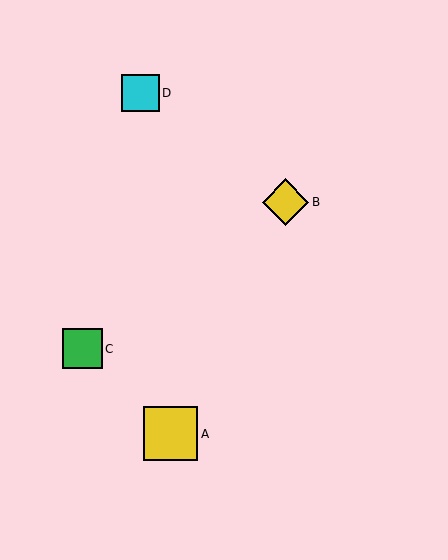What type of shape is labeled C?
Shape C is a green square.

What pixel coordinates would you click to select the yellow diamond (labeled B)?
Click at (285, 202) to select the yellow diamond B.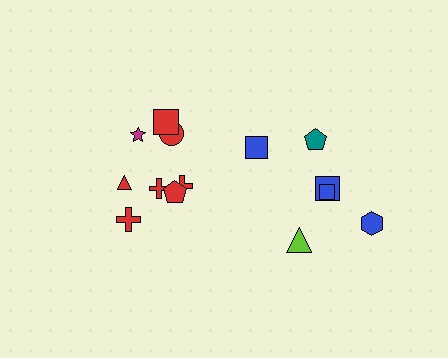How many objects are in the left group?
There are 8 objects.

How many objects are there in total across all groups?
There are 14 objects.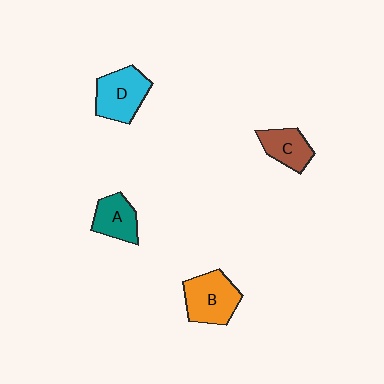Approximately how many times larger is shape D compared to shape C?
Approximately 1.4 times.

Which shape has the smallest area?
Shape A (teal).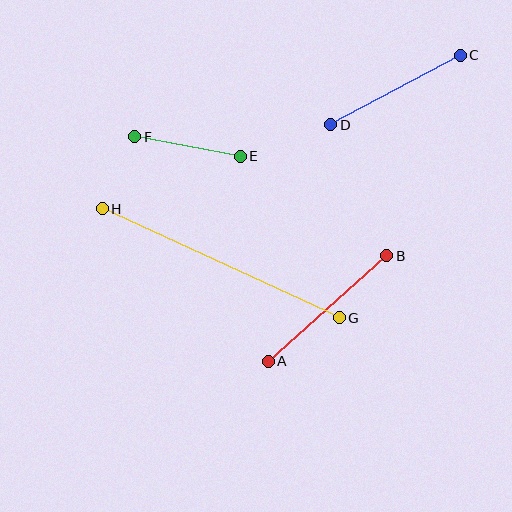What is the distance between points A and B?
The distance is approximately 159 pixels.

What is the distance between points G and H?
The distance is approximately 261 pixels.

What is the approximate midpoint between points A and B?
The midpoint is at approximately (328, 308) pixels.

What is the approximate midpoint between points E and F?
The midpoint is at approximately (187, 146) pixels.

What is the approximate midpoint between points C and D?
The midpoint is at approximately (395, 90) pixels.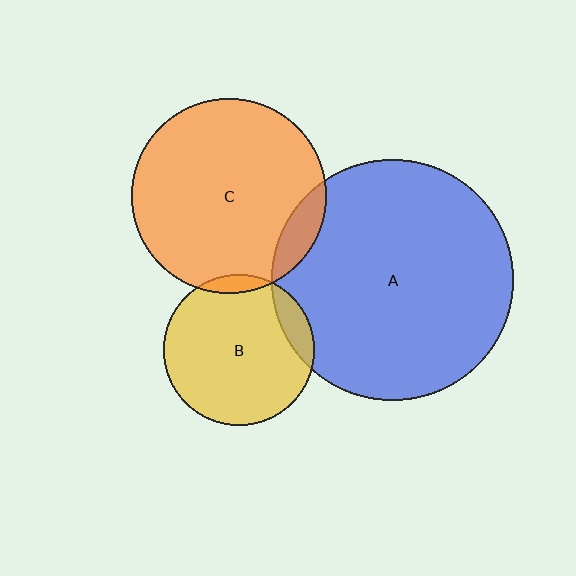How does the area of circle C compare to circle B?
Approximately 1.7 times.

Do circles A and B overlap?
Yes.